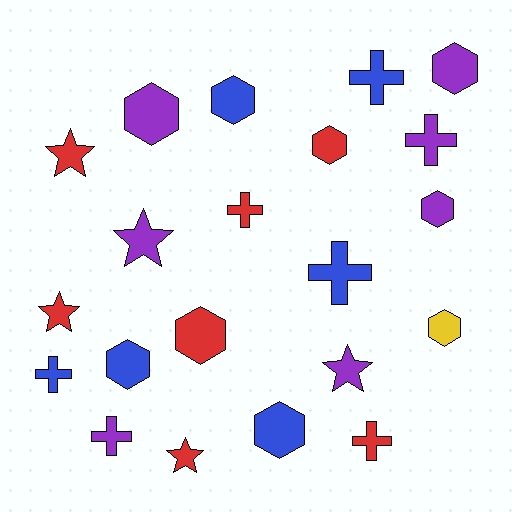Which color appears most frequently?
Purple, with 7 objects.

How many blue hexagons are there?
There are 3 blue hexagons.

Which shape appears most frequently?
Hexagon, with 9 objects.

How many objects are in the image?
There are 21 objects.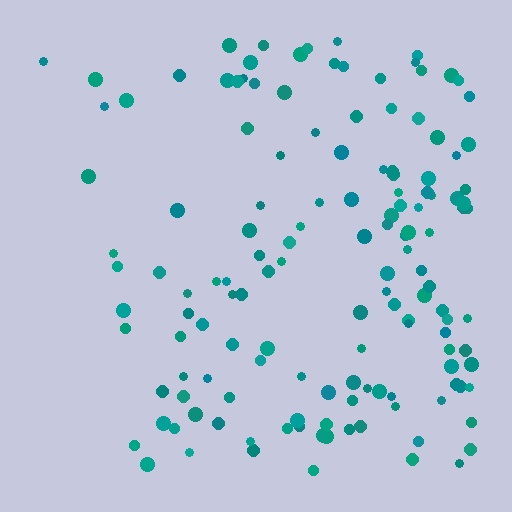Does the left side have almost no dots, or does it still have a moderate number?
Still a moderate number, just noticeably fewer than the right.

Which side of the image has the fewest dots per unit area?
The left.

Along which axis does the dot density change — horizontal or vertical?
Horizontal.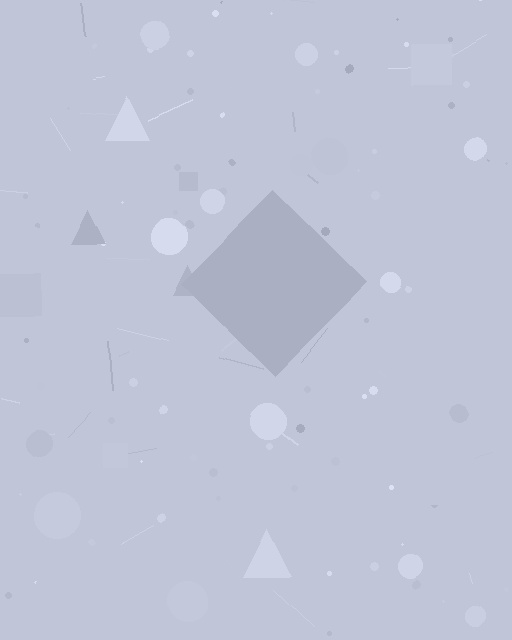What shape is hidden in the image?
A diamond is hidden in the image.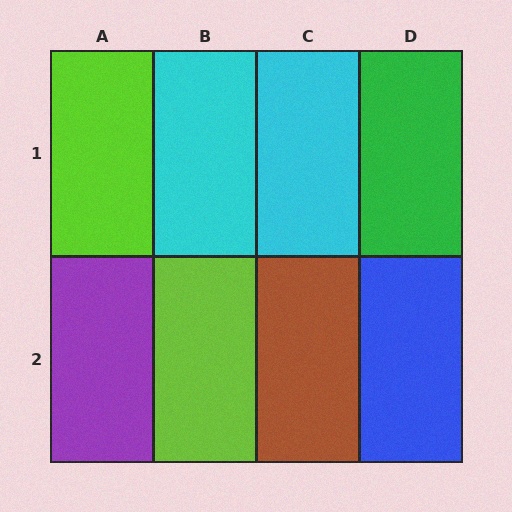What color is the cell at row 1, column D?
Green.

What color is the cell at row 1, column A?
Lime.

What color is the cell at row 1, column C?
Cyan.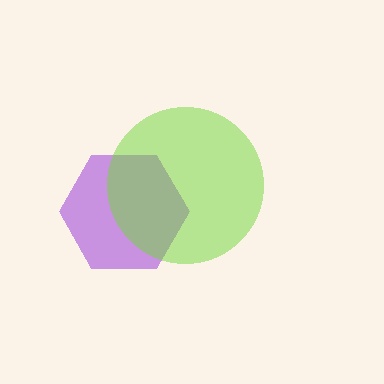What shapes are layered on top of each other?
The layered shapes are: a purple hexagon, a lime circle.